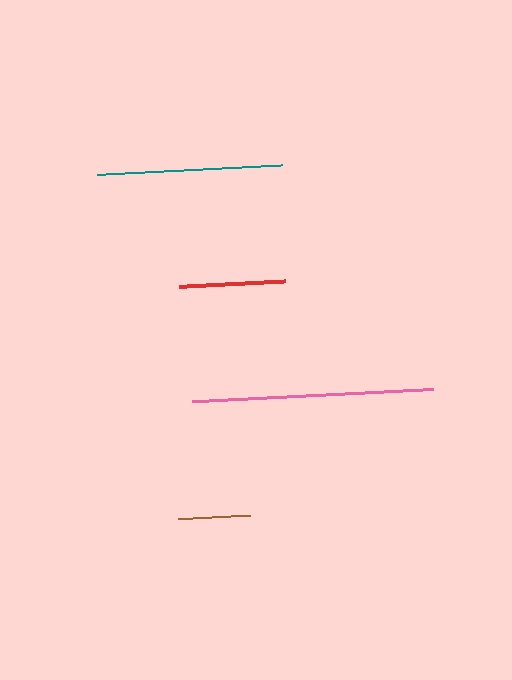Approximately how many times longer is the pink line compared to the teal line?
The pink line is approximately 1.3 times the length of the teal line.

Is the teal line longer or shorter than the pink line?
The pink line is longer than the teal line.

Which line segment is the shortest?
The brown line is the shortest at approximately 72 pixels.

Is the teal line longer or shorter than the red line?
The teal line is longer than the red line.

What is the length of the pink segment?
The pink segment is approximately 241 pixels long.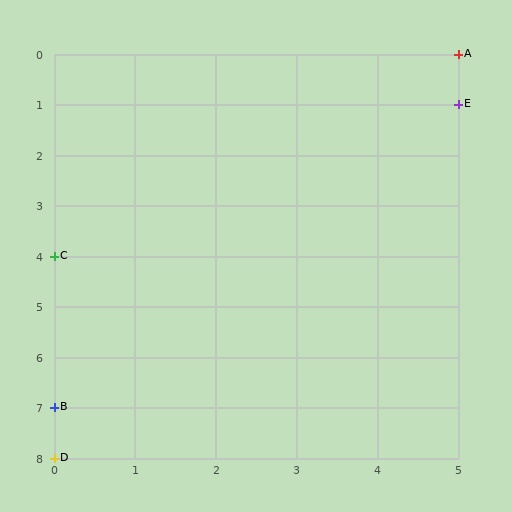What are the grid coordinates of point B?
Point B is at grid coordinates (0, 7).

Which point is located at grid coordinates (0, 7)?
Point B is at (0, 7).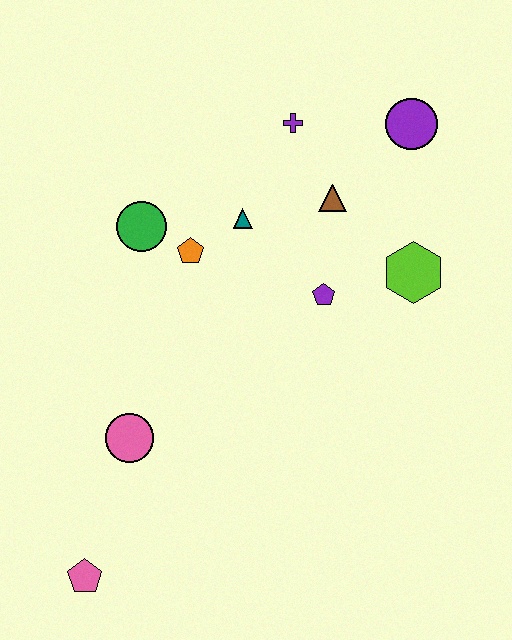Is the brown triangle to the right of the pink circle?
Yes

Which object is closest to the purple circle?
The brown triangle is closest to the purple circle.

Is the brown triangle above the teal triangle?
Yes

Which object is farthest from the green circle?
The pink pentagon is farthest from the green circle.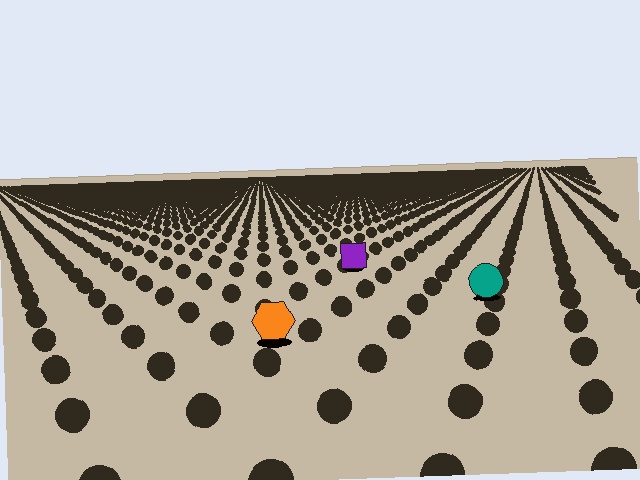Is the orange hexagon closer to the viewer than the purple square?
Yes. The orange hexagon is closer — you can tell from the texture gradient: the ground texture is coarser near it.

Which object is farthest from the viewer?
The purple square is farthest from the viewer. It appears smaller and the ground texture around it is denser.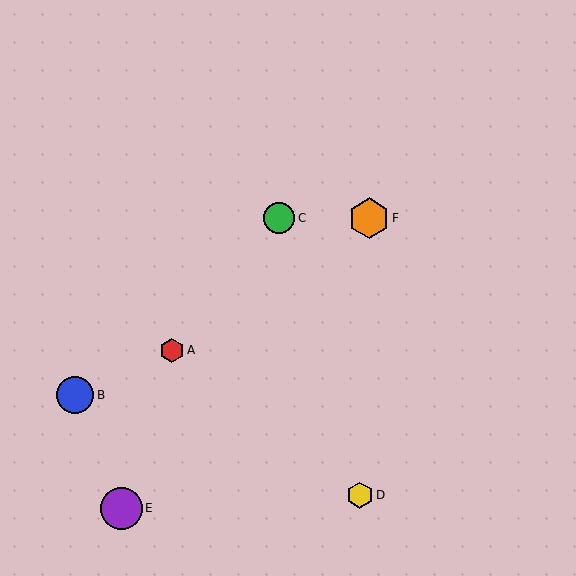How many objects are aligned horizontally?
2 objects (C, F) are aligned horizontally.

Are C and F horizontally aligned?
Yes, both are at y≈218.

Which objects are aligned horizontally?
Objects C, F are aligned horizontally.